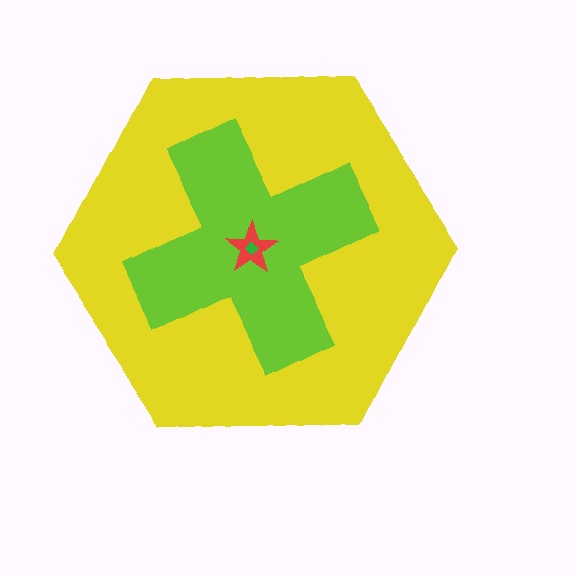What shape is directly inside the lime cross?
The red star.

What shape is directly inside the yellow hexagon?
The lime cross.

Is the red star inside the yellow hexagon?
Yes.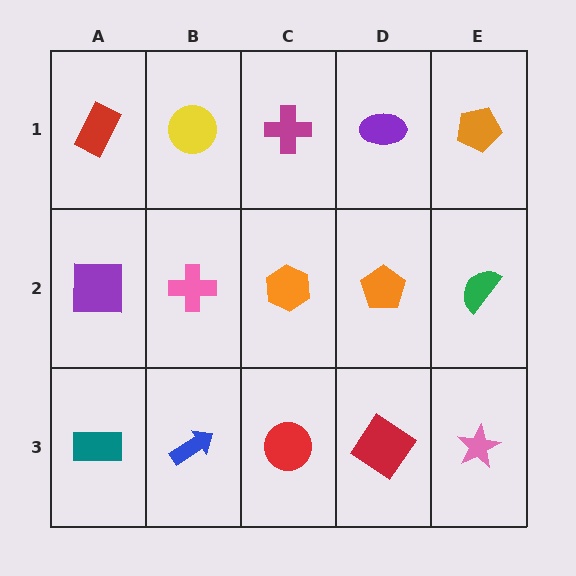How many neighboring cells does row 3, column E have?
2.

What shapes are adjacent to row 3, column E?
A green semicircle (row 2, column E), a red diamond (row 3, column D).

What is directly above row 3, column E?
A green semicircle.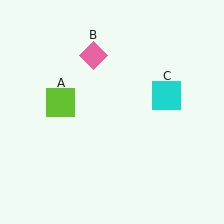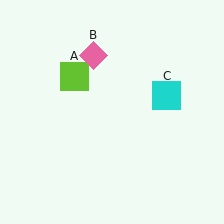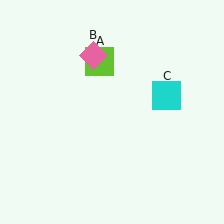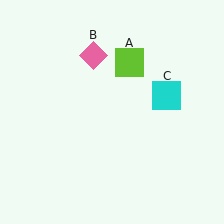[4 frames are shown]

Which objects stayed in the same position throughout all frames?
Pink diamond (object B) and cyan square (object C) remained stationary.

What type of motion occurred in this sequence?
The lime square (object A) rotated clockwise around the center of the scene.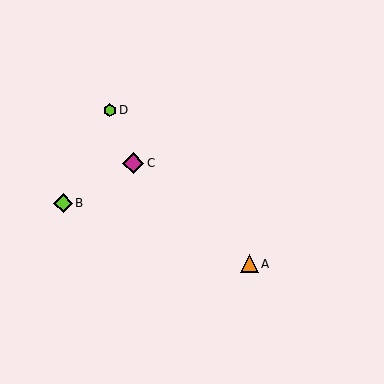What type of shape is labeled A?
Shape A is an orange triangle.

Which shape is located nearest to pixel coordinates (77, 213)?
The lime diamond (labeled B) at (63, 203) is nearest to that location.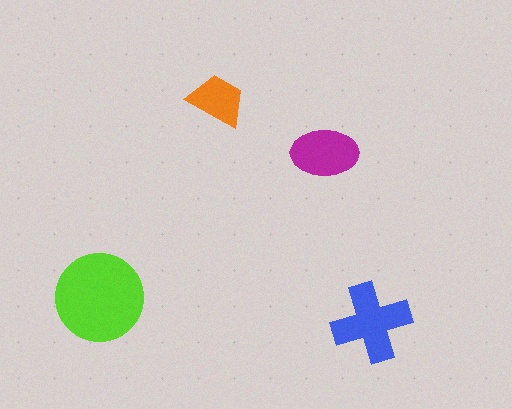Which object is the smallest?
The orange trapezoid.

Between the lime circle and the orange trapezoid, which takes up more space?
The lime circle.